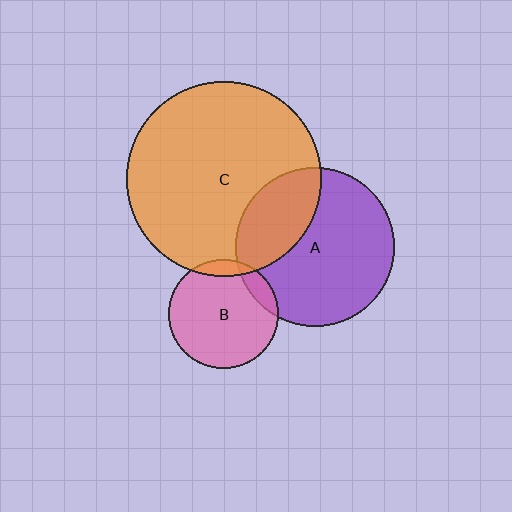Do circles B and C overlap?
Yes.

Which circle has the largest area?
Circle C (orange).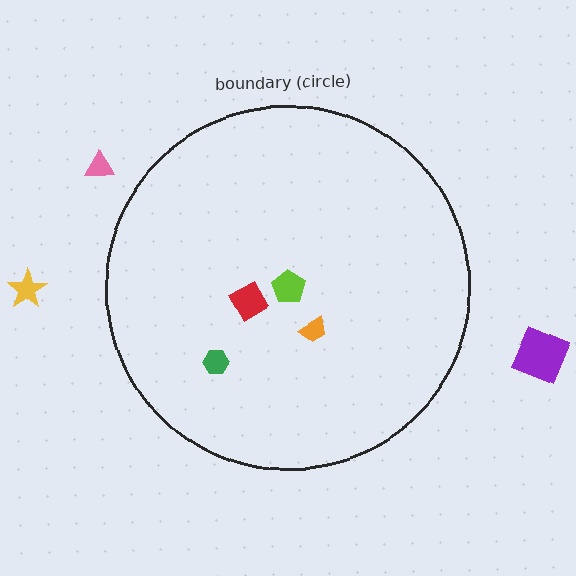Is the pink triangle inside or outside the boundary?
Outside.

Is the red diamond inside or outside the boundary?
Inside.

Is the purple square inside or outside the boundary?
Outside.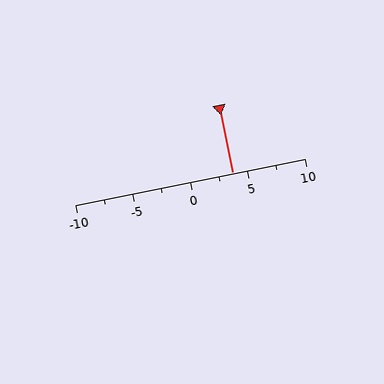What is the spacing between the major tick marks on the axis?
The major ticks are spaced 5 apart.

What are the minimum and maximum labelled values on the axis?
The axis runs from -10 to 10.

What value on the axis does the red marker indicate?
The marker indicates approximately 3.8.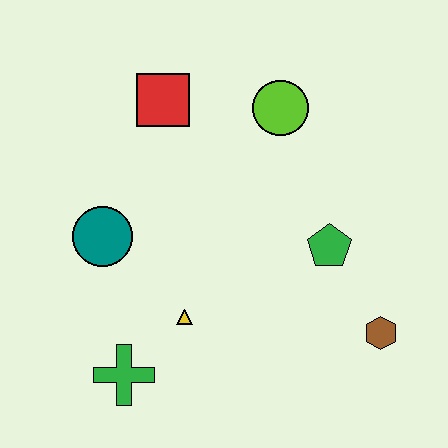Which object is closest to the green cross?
The yellow triangle is closest to the green cross.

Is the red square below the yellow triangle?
No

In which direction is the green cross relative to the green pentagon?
The green cross is to the left of the green pentagon.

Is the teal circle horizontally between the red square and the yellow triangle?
No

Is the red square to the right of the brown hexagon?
No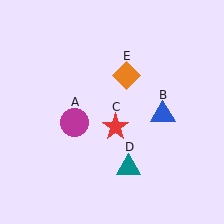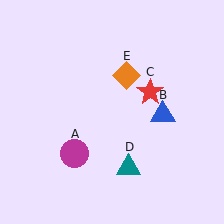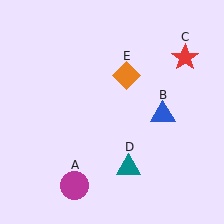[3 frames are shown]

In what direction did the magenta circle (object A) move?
The magenta circle (object A) moved down.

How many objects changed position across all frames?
2 objects changed position: magenta circle (object A), red star (object C).